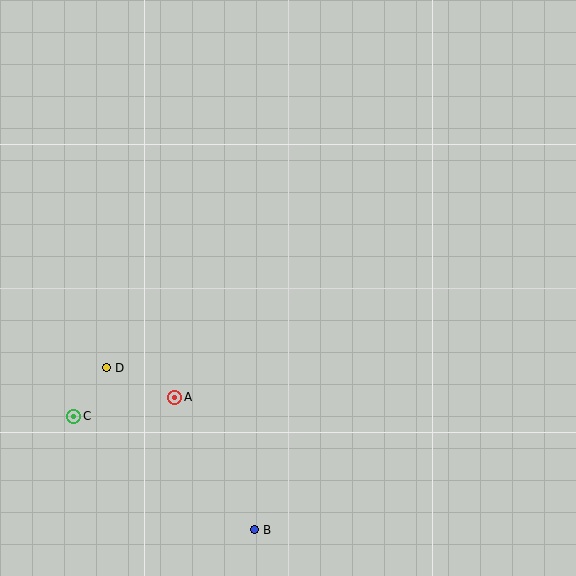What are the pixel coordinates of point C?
Point C is at (74, 416).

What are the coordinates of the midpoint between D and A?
The midpoint between D and A is at (141, 383).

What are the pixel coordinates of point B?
Point B is at (254, 530).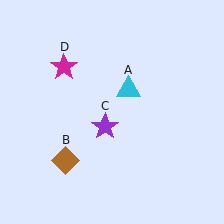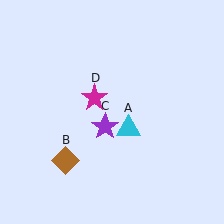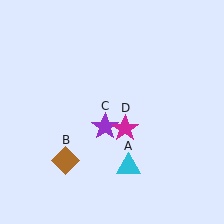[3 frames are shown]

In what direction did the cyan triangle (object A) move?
The cyan triangle (object A) moved down.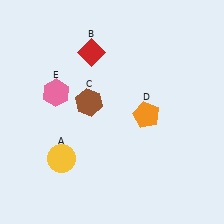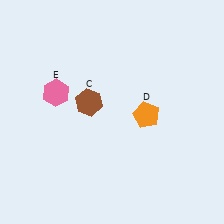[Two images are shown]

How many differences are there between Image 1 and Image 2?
There are 2 differences between the two images.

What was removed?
The yellow circle (A), the red diamond (B) were removed in Image 2.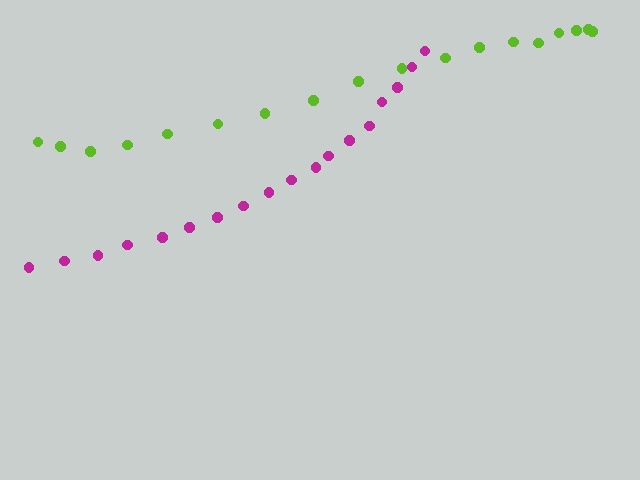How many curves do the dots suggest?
There are 2 distinct paths.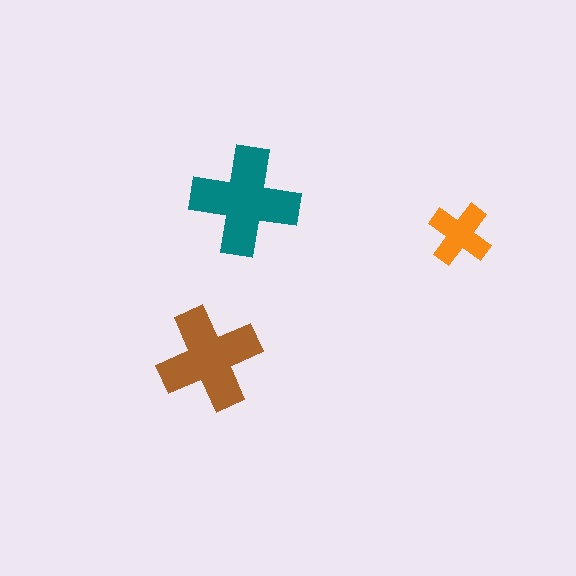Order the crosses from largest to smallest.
the teal one, the brown one, the orange one.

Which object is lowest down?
The brown cross is bottommost.